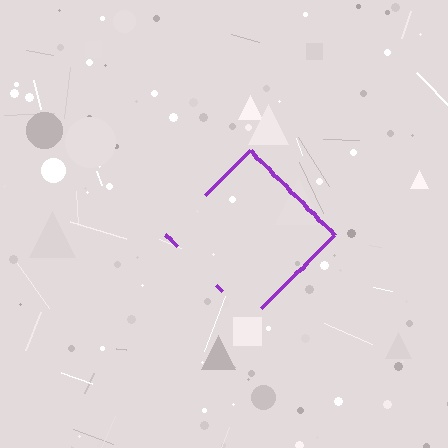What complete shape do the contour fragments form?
The contour fragments form a diamond.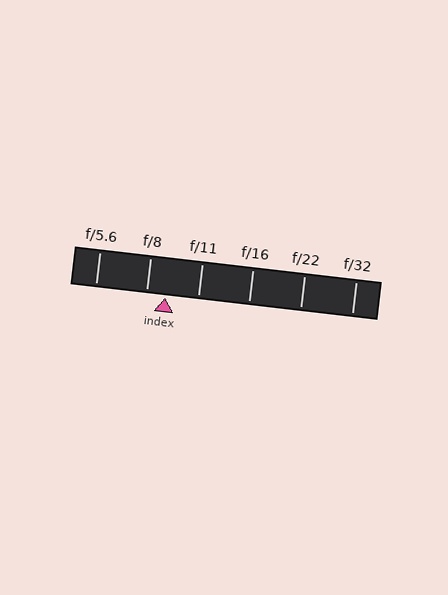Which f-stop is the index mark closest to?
The index mark is closest to f/8.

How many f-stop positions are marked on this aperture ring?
There are 6 f-stop positions marked.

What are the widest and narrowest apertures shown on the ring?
The widest aperture shown is f/5.6 and the narrowest is f/32.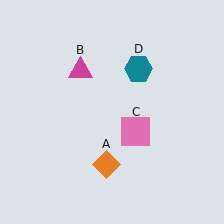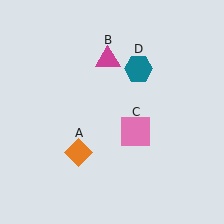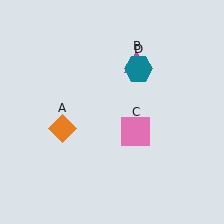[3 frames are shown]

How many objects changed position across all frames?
2 objects changed position: orange diamond (object A), magenta triangle (object B).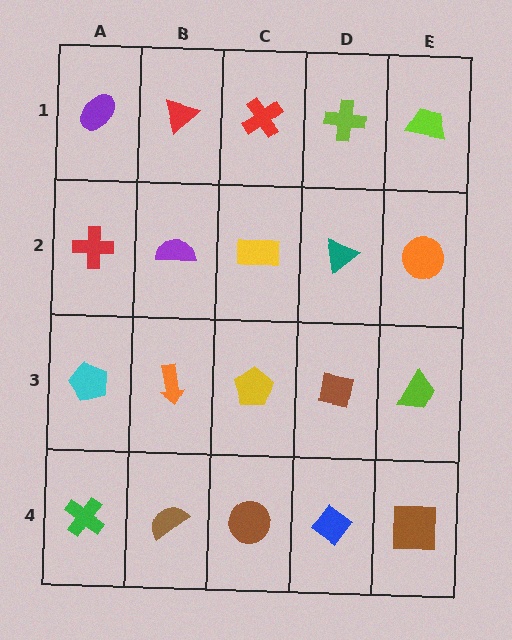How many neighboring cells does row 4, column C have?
3.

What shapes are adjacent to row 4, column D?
A brown square (row 3, column D), a brown circle (row 4, column C), a brown square (row 4, column E).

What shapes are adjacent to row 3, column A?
A red cross (row 2, column A), a green cross (row 4, column A), an orange arrow (row 3, column B).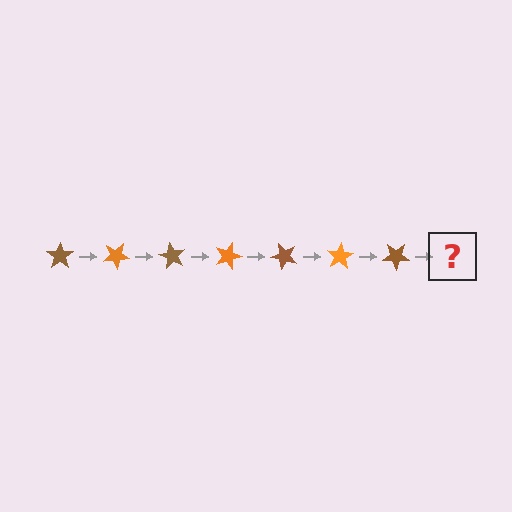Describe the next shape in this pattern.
It should be an orange star, rotated 210 degrees from the start.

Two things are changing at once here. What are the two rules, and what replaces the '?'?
The two rules are that it rotates 30 degrees each step and the color cycles through brown and orange. The '?' should be an orange star, rotated 210 degrees from the start.